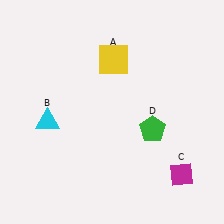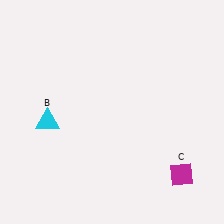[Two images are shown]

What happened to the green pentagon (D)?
The green pentagon (D) was removed in Image 2. It was in the bottom-right area of Image 1.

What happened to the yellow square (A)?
The yellow square (A) was removed in Image 2. It was in the top-right area of Image 1.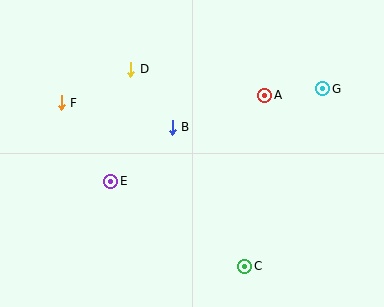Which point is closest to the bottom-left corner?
Point E is closest to the bottom-left corner.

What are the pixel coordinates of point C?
Point C is at (245, 266).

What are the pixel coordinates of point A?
Point A is at (265, 95).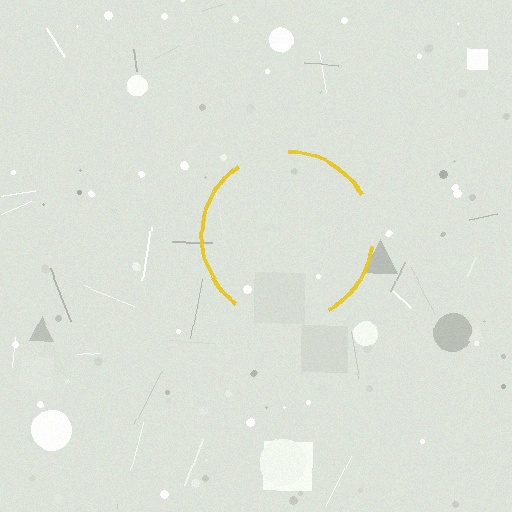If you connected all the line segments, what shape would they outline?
They would outline a circle.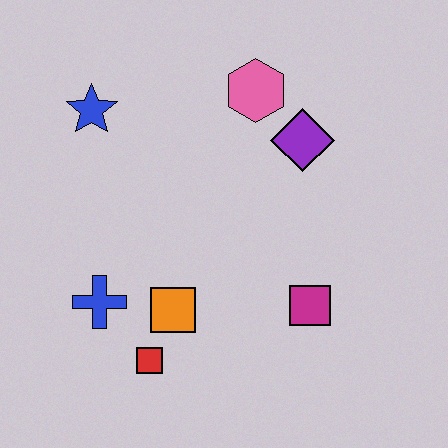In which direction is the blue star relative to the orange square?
The blue star is above the orange square.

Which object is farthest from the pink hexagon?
The red square is farthest from the pink hexagon.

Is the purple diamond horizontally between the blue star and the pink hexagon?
No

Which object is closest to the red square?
The orange square is closest to the red square.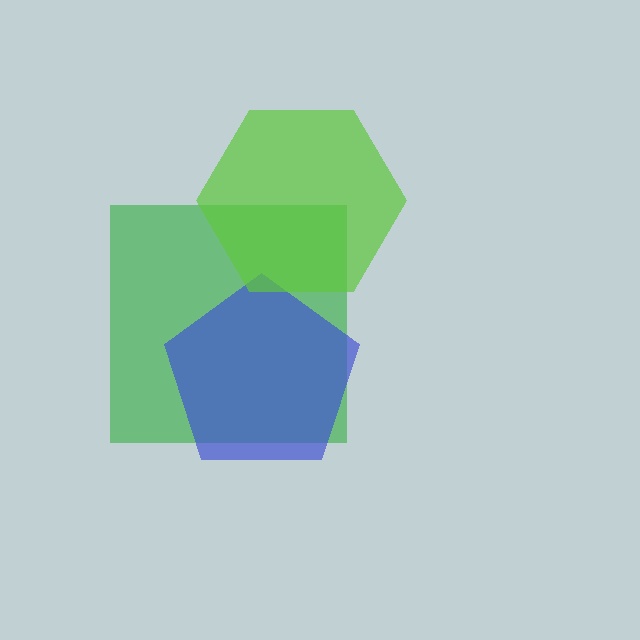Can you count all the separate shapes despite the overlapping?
Yes, there are 3 separate shapes.